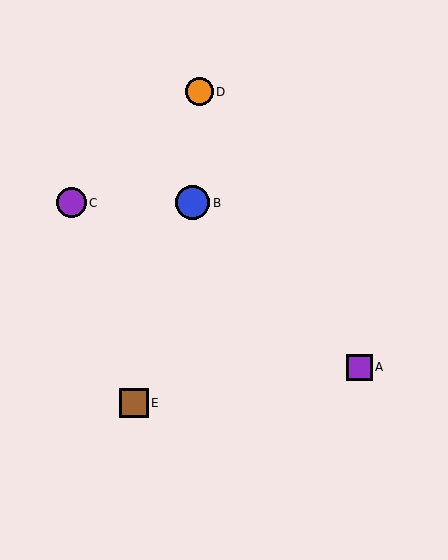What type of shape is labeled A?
Shape A is a purple square.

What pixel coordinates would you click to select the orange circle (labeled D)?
Click at (200, 92) to select the orange circle D.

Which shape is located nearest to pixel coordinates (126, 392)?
The brown square (labeled E) at (134, 403) is nearest to that location.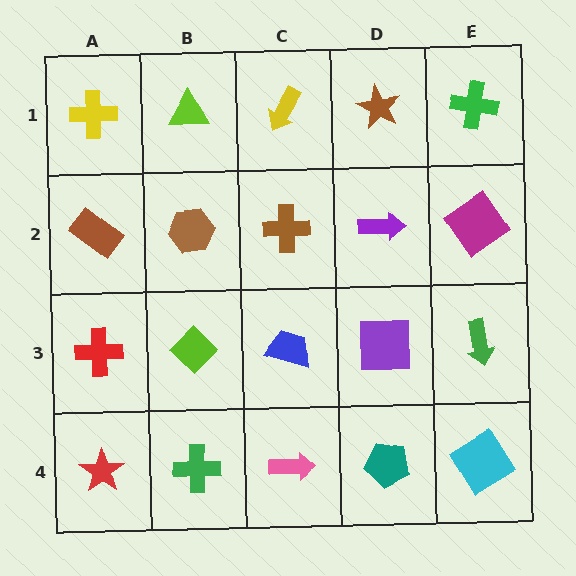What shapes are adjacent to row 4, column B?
A lime diamond (row 3, column B), a red star (row 4, column A), a pink arrow (row 4, column C).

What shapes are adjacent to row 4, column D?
A purple square (row 3, column D), a pink arrow (row 4, column C), a cyan diamond (row 4, column E).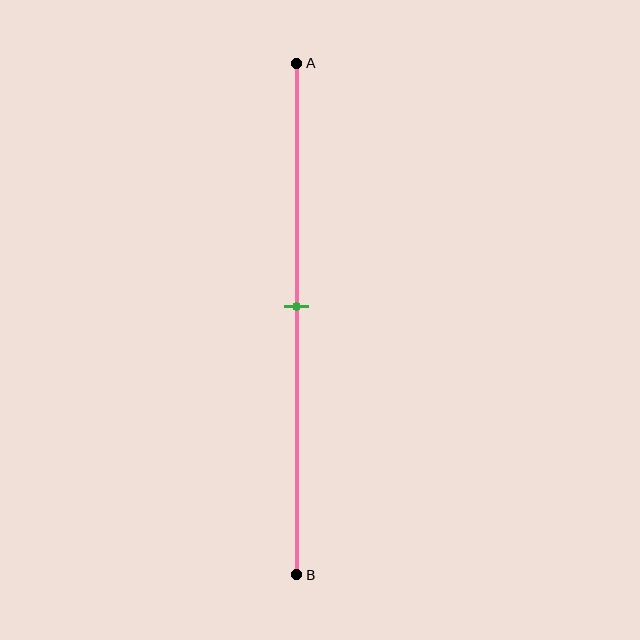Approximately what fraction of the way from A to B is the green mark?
The green mark is approximately 45% of the way from A to B.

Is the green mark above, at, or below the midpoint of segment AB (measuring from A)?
The green mark is approximately at the midpoint of segment AB.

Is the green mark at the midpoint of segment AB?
Yes, the mark is approximately at the midpoint.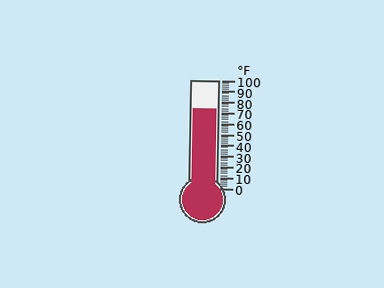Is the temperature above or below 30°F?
The temperature is above 30°F.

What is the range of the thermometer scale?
The thermometer scale ranges from 0°F to 100°F.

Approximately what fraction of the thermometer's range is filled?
The thermometer is filled to approximately 75% of its range.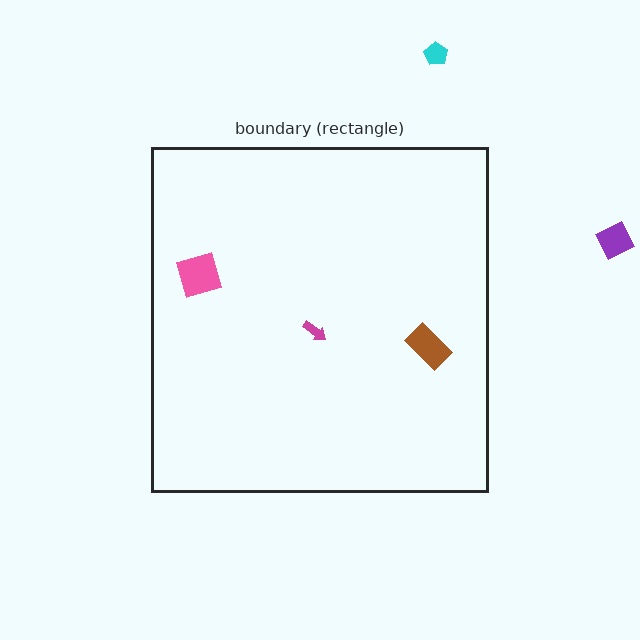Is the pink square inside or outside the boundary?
Inside.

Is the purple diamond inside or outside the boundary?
Outside.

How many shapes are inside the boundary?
3 inside, 2 outside.